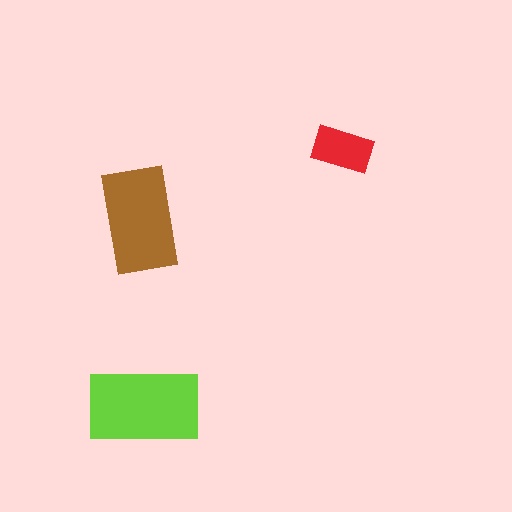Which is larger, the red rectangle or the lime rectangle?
The lime one.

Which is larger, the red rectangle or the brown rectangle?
The brown one.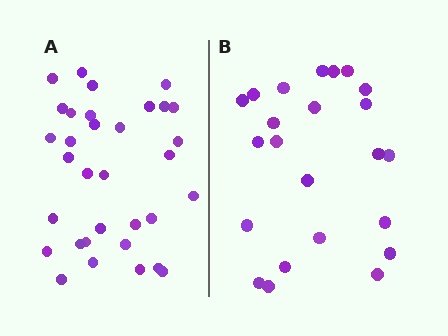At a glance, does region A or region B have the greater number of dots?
Region A (the left region) has more dots.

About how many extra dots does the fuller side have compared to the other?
Region A has roughly 10 or so more dots than region B.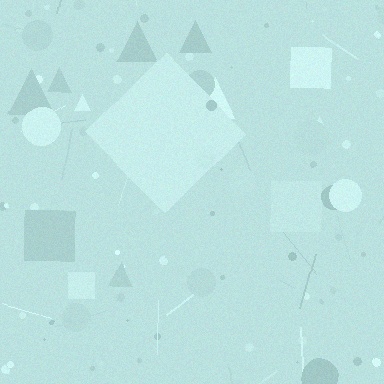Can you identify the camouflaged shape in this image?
The camouflaged shape is a diamond.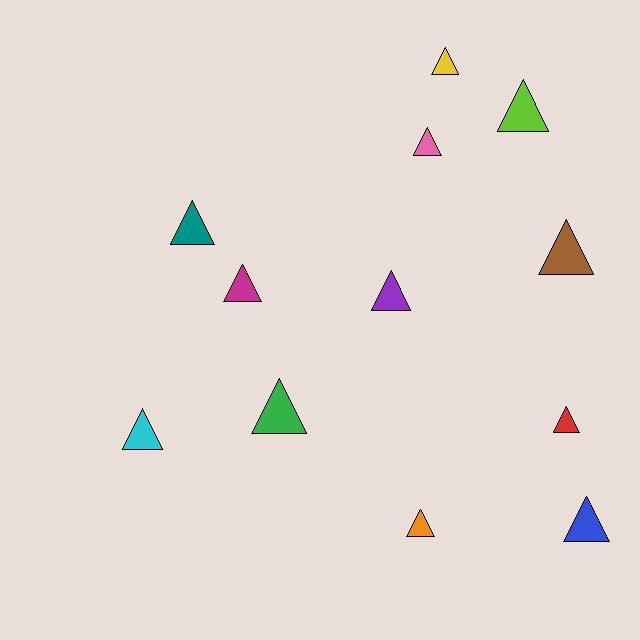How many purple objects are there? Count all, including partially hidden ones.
There is 1 purple object.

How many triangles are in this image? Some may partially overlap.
There are 12 triangles.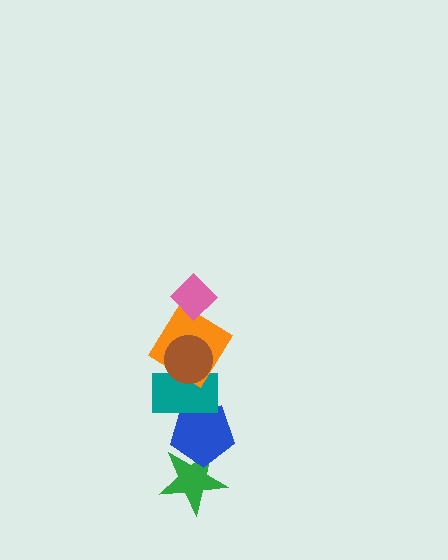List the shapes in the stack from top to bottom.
From top to bottom: the pink diamond, the brown circle, the orange diamond, the teal rectangle, the blue pentagon, the green star.